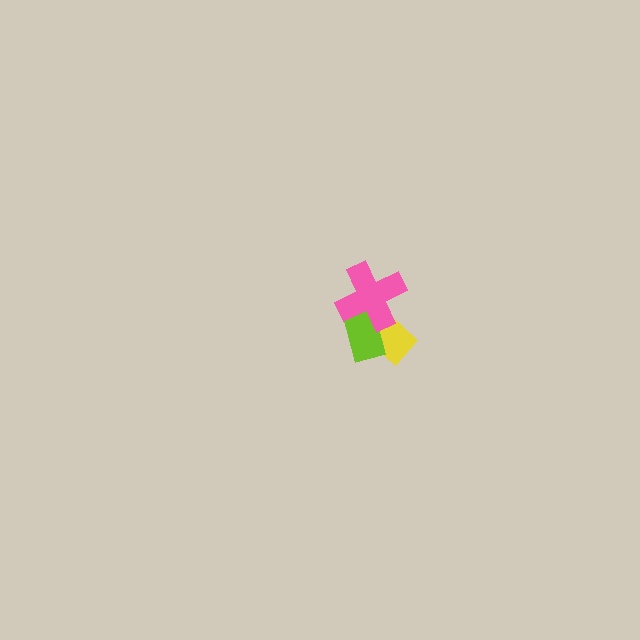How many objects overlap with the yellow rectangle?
2 objects overlap with the yellow rectangle.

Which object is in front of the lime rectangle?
The pink cross is in front of the lime rectangle.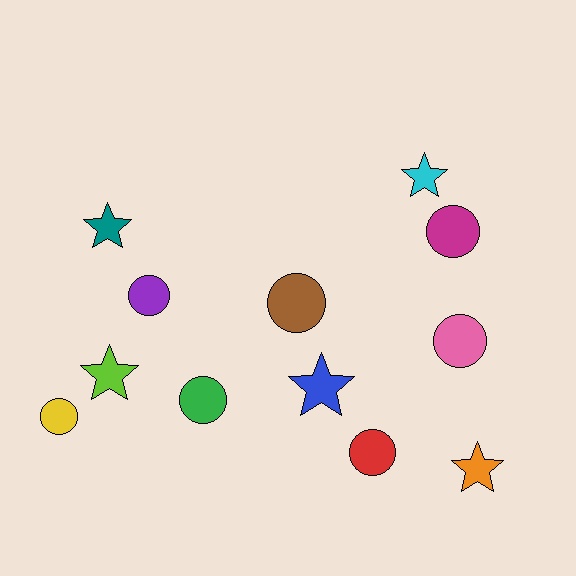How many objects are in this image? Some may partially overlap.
There are 12 objects.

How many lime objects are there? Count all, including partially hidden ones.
There is 1 lime object.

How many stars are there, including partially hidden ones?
There are 5 stars.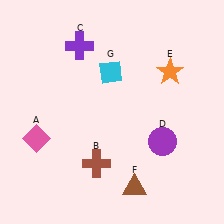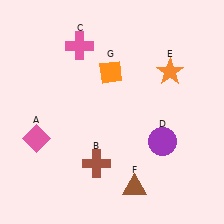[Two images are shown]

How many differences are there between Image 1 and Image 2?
There are 2 differences between the two images.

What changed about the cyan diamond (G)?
In Image 1, G is cyan. In Image 2, it changed to orange.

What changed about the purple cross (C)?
In Image 1, C is purple. In Image 2, it changed to pink.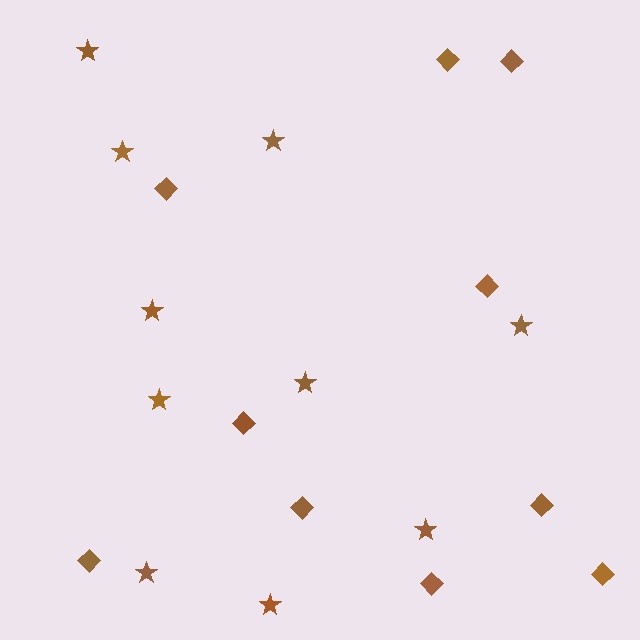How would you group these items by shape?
There are 2 groups: one group of diamonds (10) and one group of stars (10).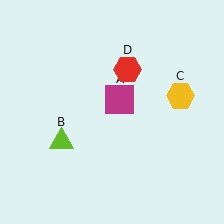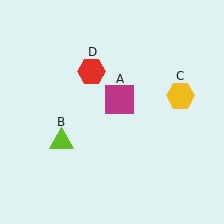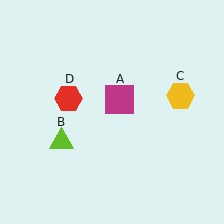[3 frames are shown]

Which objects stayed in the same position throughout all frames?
Magenta square (object A) and lime triangle (object B) and yellow hexagon (object C) remained stationary.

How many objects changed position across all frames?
1 object changed position: red hexagon (object D).